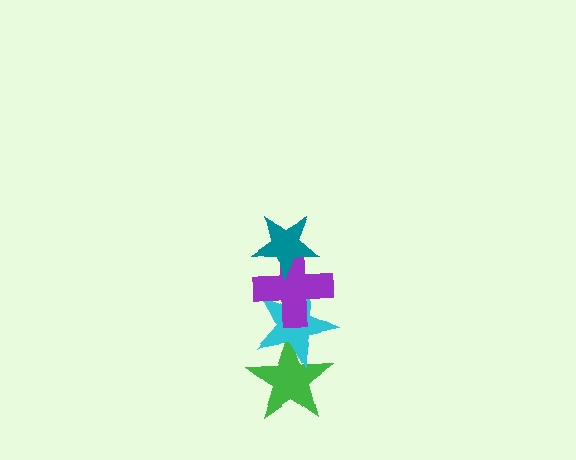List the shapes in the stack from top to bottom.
From top to bottom: the teal star, the purple cross, the cyan star, the green star.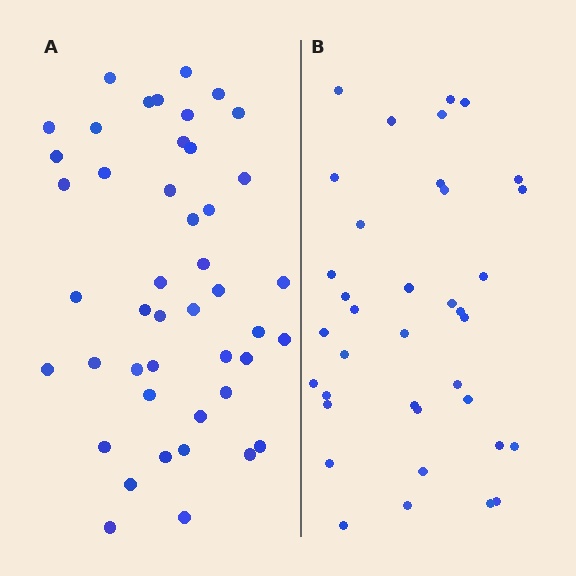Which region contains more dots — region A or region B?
Region A (the left region) has more dots.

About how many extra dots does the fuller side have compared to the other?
Region A has roughly 8 or so more dots than region B.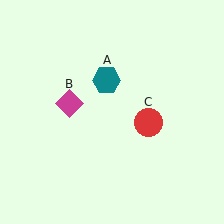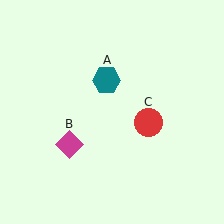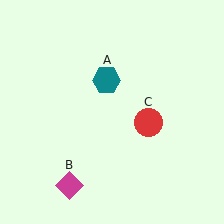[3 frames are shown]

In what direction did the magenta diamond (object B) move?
The magenta diamond (object B) moved down.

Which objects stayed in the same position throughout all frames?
Teal hexagon (object A) and red circle (object C) remained stationary.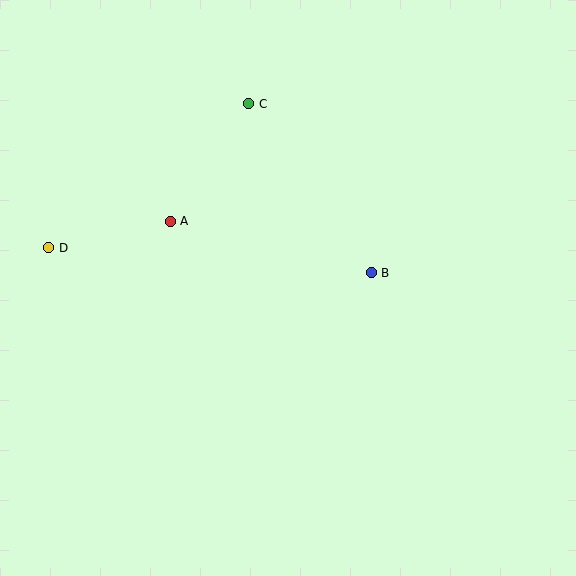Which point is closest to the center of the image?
Point B at (371, 273) is closest to the center.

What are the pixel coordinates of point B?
Point B is at (371, 273).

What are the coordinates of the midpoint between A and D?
The midpoint between A and D is at (109, 235).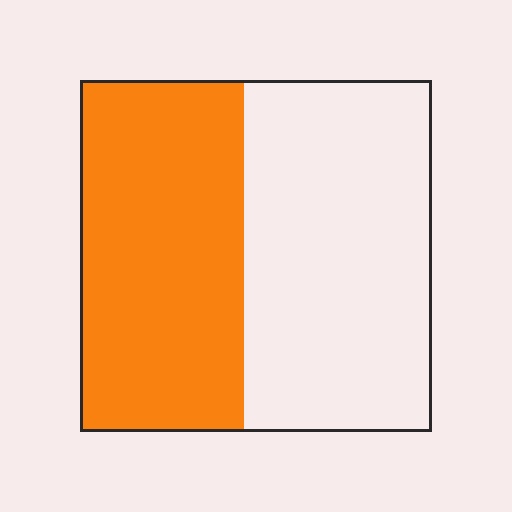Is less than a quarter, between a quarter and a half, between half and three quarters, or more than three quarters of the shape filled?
Between a quarter and a half.